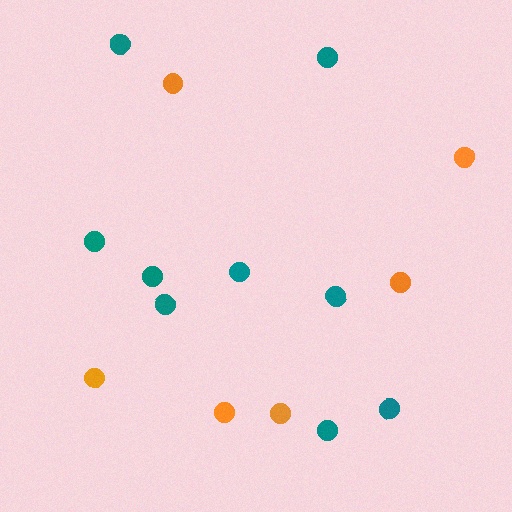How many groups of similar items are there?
There are 2 groups: one group of orange circles (6) and one group of teal circles (9).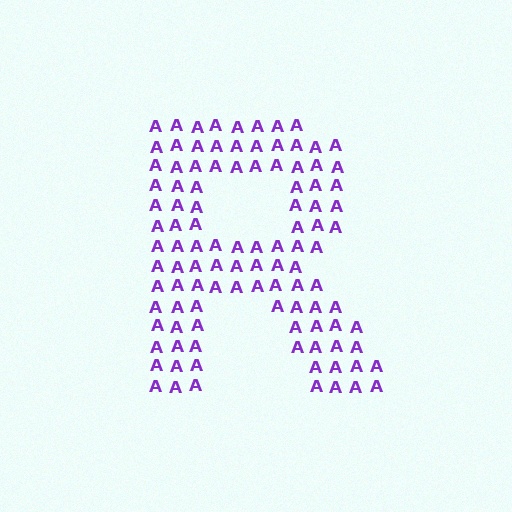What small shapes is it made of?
It is made of small letter A's.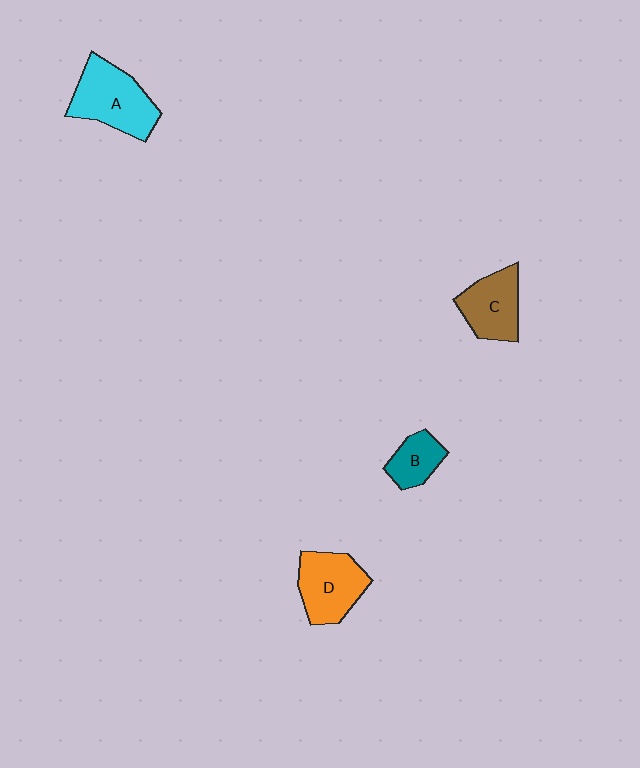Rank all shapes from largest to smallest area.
From largest to smallest: A (cyan), D (orange), C (brown), B (teal).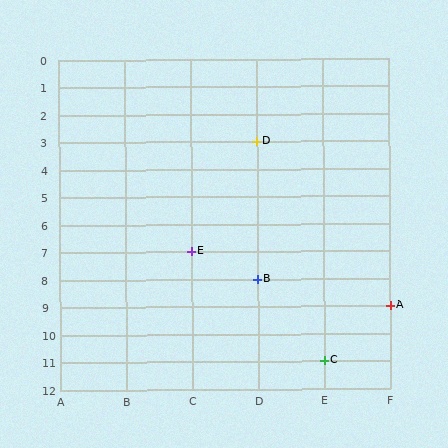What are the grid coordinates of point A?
Point A is at grid coordinates (F, 9).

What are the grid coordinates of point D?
Point D is at grid coordinates (D, 3).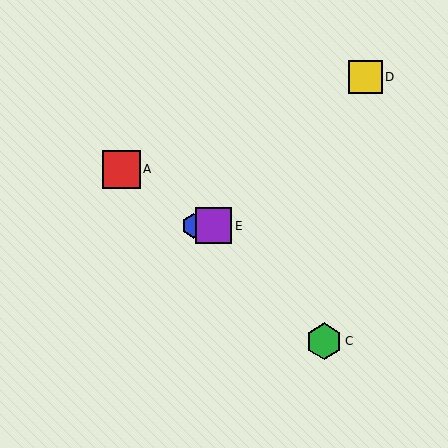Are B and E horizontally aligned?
Yes, both are at y≈226.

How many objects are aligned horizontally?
2 objects (B, E) are aligned horizontally.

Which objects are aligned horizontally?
Objects B, E are aligned horizontally.